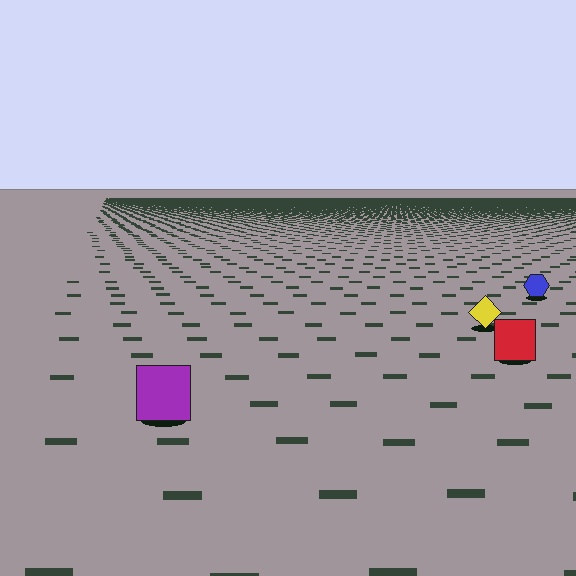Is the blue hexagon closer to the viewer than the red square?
No. The red square is closer — you can tell from the texture gradient: the ground texture is coarser near it.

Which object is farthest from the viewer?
The blue hexagon is farthest from the viewer. It appears smaller and the ground texture around it is denser.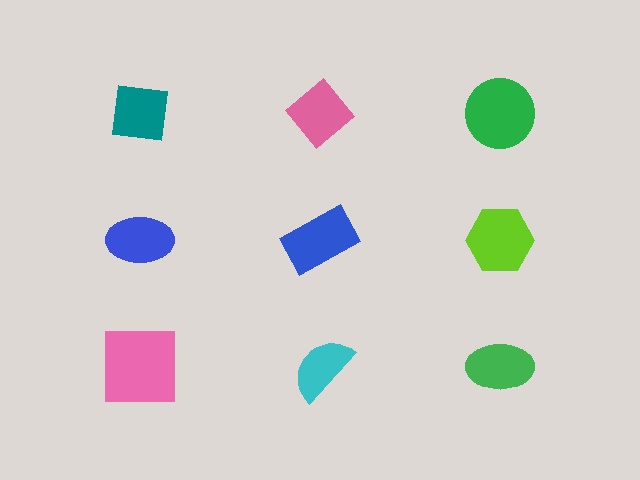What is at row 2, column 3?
A lime hexagon.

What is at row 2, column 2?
A blue rectangle.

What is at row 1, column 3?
A green circle.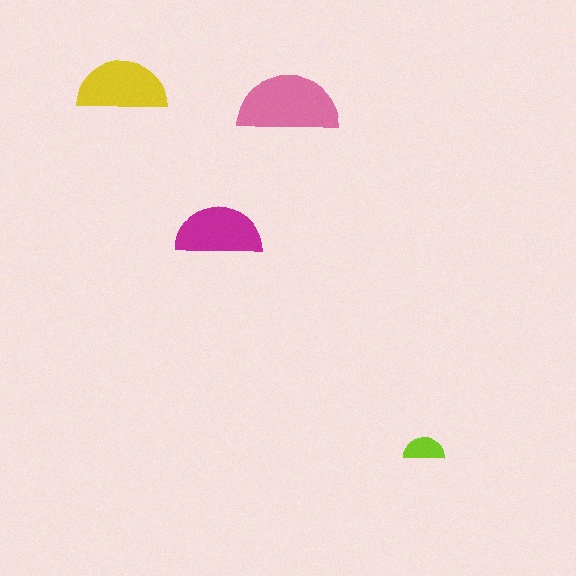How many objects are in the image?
There are 4 objects in the image.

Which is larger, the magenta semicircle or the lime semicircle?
The magenta one.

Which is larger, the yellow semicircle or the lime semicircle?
The yellow one.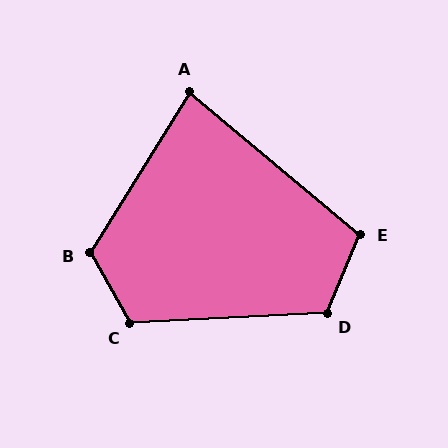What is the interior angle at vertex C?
Approximately 116 degrees (obtuse).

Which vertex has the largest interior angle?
B, at approximately 119 degrees.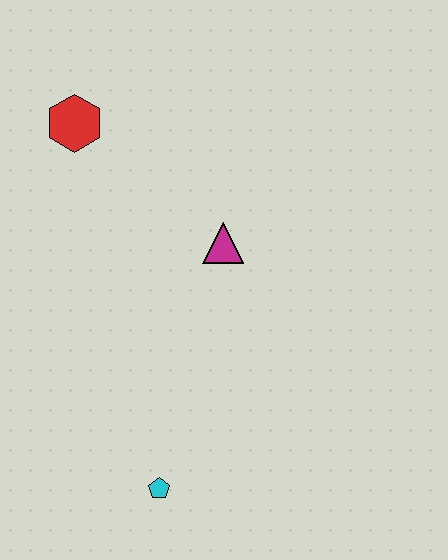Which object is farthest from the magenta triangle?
The cyan pentagon is farthest from the magenta triangle.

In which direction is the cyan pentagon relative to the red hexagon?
The cyan pentagon is below the red hexagon.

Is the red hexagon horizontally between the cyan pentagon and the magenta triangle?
No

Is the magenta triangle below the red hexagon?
Yes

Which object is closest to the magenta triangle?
The red hexagon is closest to the magenta triangle.